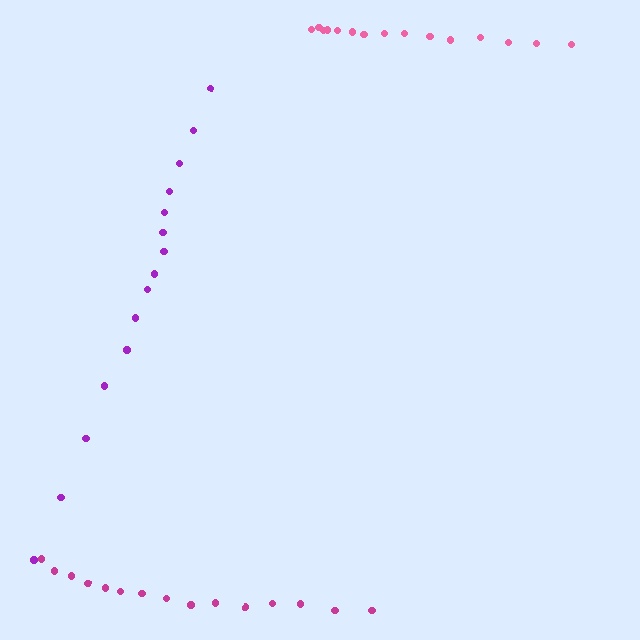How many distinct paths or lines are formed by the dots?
There are 3 distinct paths.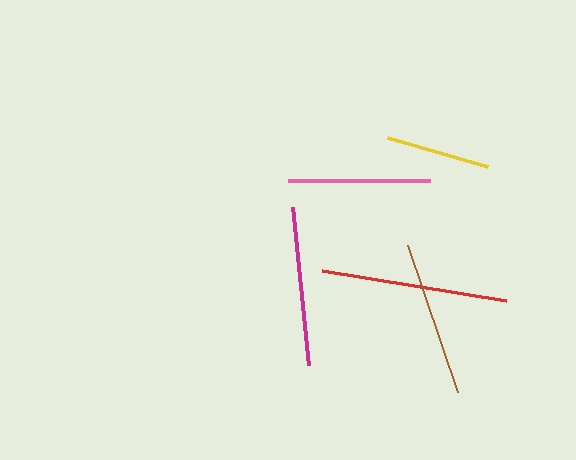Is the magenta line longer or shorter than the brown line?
The magenta line is longer than the brown line.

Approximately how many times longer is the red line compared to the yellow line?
The red line is approximately 1.8 times the length of the yellow line.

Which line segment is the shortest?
The yellow line is the shortest at approximately 104 pixels.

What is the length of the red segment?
The red segment is approximately 187 pixels long.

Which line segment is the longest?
The red line is the longest at approximately 187 pixels.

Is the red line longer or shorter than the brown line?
The red line is longer than the brown line.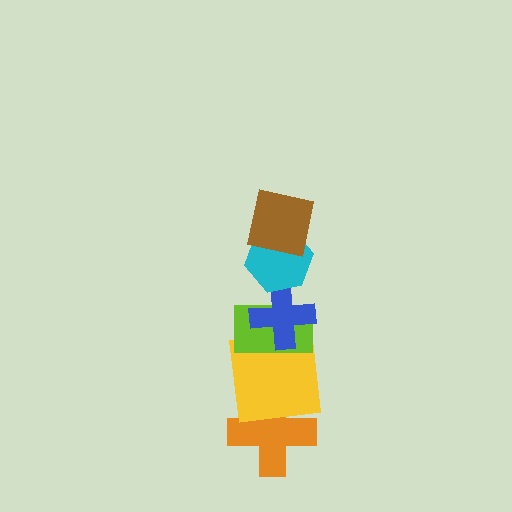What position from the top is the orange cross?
The orange cross is 6th from the top.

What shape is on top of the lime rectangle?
The blue cross is on top of the lime rectangle.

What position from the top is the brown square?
The brown square is 1st from the top.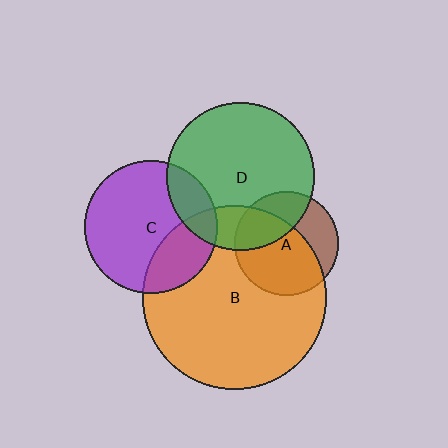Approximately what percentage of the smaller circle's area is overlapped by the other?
Approximately 20%.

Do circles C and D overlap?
Yes.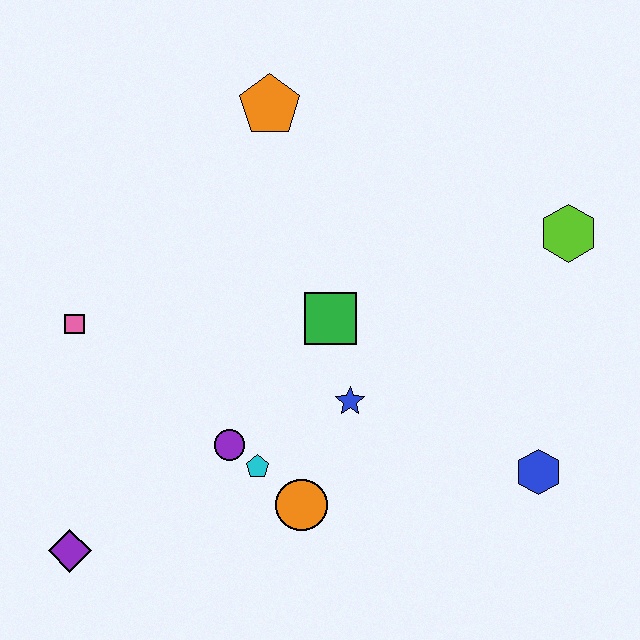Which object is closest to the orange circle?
The cyan pentagon is closest to the orange circle.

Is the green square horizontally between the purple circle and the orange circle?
No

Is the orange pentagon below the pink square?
No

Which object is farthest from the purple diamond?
The lime hexagon is farthest from the purple diamond.